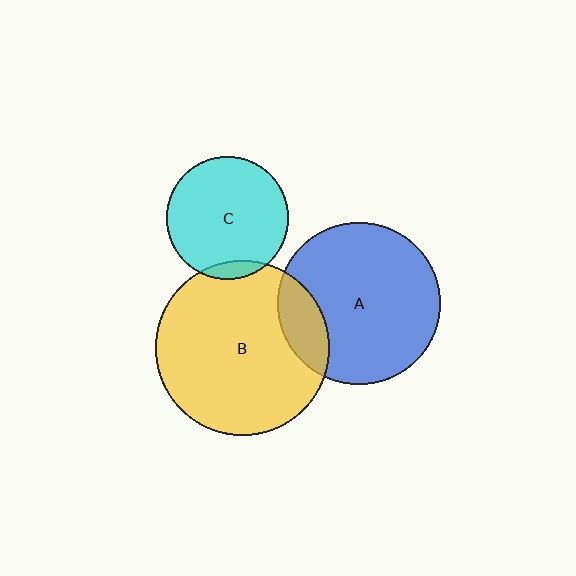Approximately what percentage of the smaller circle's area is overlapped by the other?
Approximately 5%.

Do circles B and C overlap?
Yes.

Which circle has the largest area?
Circle B (yellow).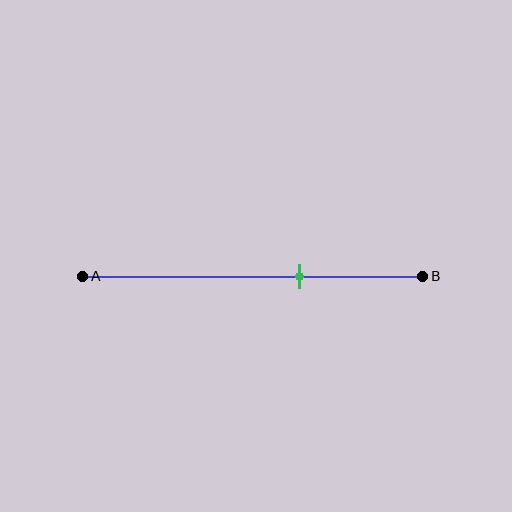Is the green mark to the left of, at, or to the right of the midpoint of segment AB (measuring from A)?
The green mark is to the right of the midpoint of segment AB.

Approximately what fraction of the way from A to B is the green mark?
The green mark is approximately 65% of the way from A to B.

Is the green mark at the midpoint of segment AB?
No, the mark is at about 65% from A, not at the 50% midpoint.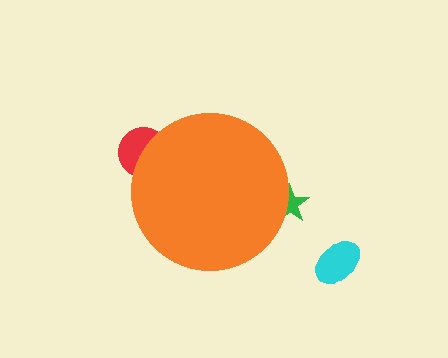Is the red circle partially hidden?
Yes, the red circle is partially hidden behind the orange circle.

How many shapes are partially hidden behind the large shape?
2 shapes are partially hidden.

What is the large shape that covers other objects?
An orange circle.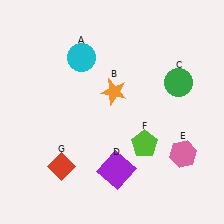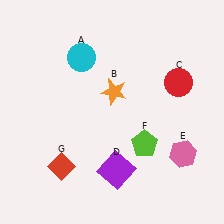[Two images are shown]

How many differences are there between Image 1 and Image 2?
There is 1 difference between the two images.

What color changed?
The circle (C) changed from green in Image 1 to red in Image 2.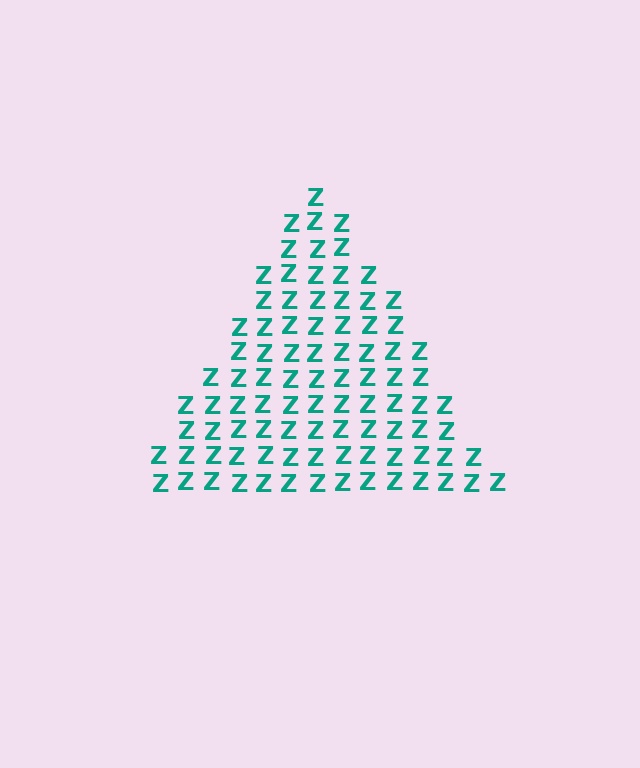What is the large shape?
The large shape is a triangle.